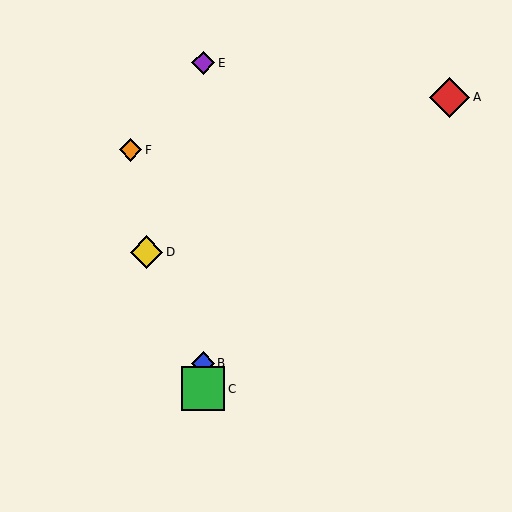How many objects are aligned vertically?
3 objects (B, C, E) are aligned vertically.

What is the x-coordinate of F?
Object F is at x≈131.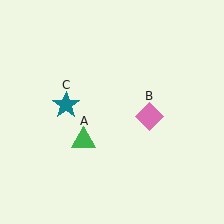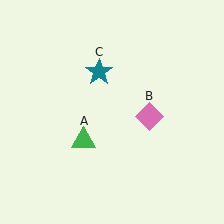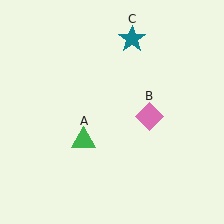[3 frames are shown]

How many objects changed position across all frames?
1 object changed position: teal star (object C).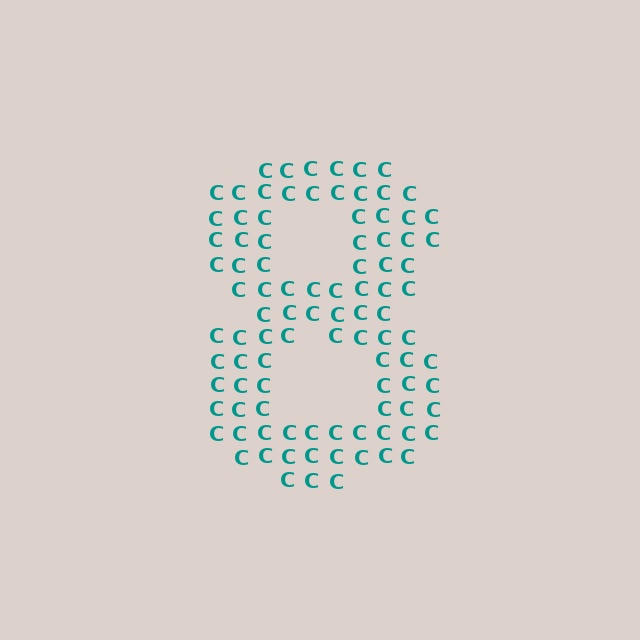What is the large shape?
The large shape is the digit 8.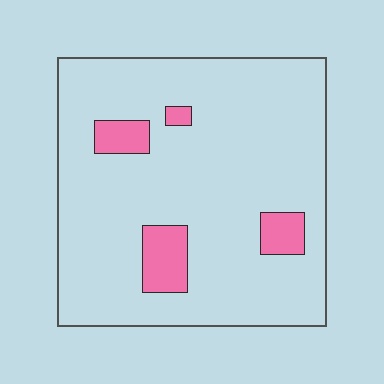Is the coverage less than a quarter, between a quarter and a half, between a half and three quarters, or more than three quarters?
Less than a quarter.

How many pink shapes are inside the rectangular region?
4.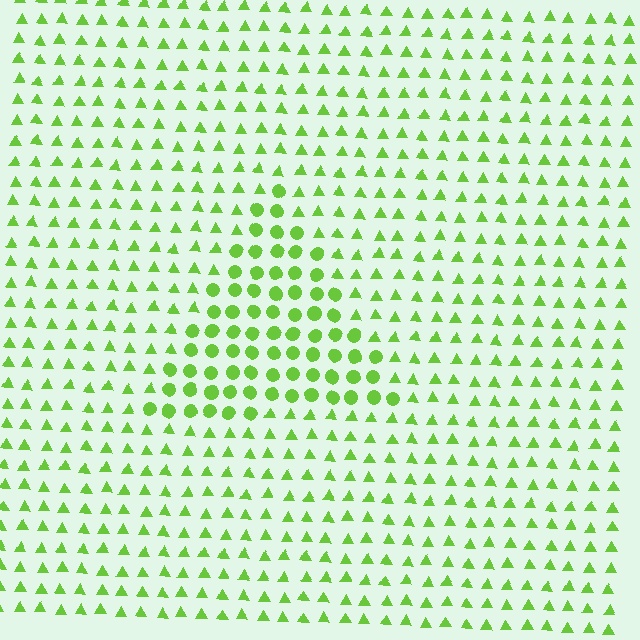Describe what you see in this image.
The image is filled with small lime elements arranged in a uniform grid. A triangle-shaped region contains circles, while the surrounding area contains triangles. The boundary is defined purely by the change in element shape.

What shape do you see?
I see a triangle.